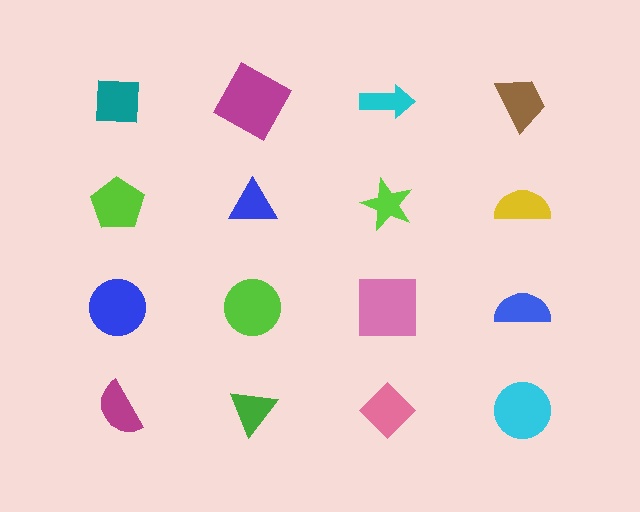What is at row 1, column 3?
A cyan arrow.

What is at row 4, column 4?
A cyan circle.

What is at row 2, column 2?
A blue triangle.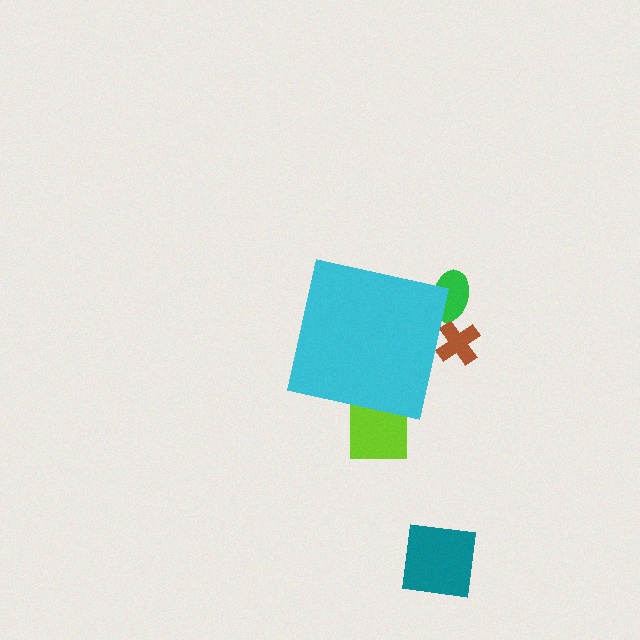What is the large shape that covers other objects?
A cyan square.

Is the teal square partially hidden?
No, the teal square is fully visible.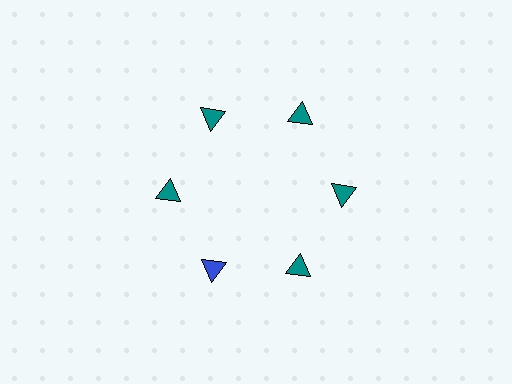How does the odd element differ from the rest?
It has a different color: blue instead of teal.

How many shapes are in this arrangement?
There are 6 shapes arranged in a ring pattern.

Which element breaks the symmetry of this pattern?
The blue triangle at roughly the 7 o'clock position breaks the symmetry. All other shapes are teal triangles.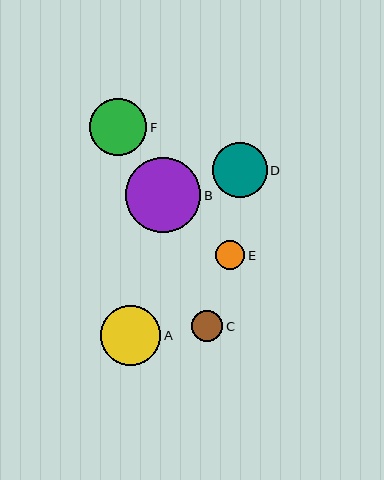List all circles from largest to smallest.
From largest to smallest: B, A, F, D, C, E.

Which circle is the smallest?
Circle E is the smallest with a size of approximately 30 pixels.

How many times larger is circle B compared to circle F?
Circle B is approximately 1.3 times the size of circle F.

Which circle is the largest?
Circle B is the largest with a size of approximately 75 pixels.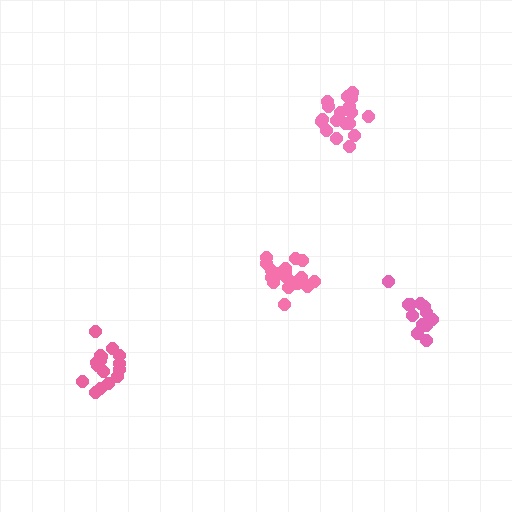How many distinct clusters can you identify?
There are 4 distinct clusters.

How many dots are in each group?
Group 1: 16 dots, Group 2: 20 dots, Group 3: 19 dots, Group 4: 15 dots (70 total).